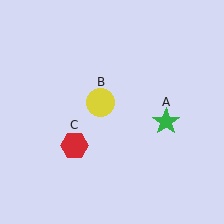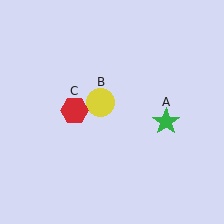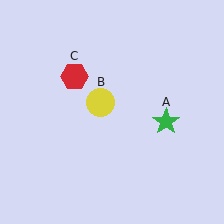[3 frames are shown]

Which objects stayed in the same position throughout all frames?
Green star (object A) and yellow circle (object B) remained stationary.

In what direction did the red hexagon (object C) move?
The red hexagon (object C) moved up.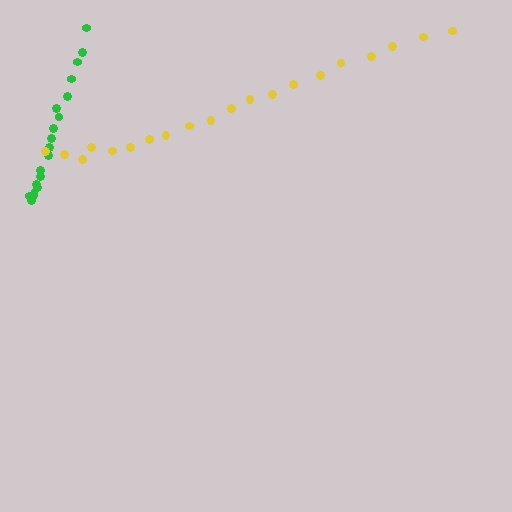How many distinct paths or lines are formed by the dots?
There are 2 distinct paths.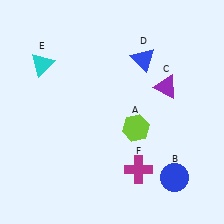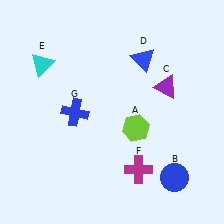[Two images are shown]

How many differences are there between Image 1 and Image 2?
There is 1 difference between the two images.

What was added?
A blue cross (G) was added in Image 2.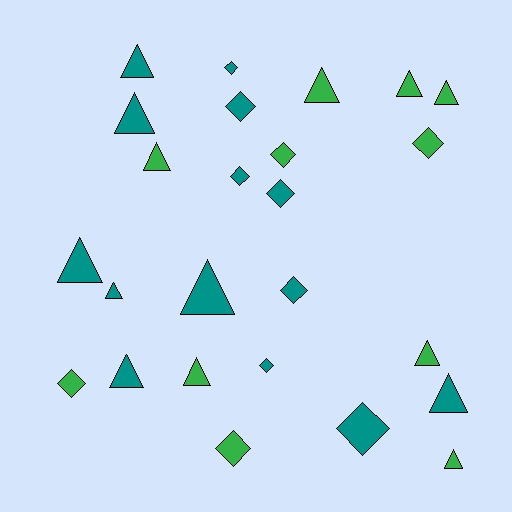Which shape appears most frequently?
Triangle, with 14 objects.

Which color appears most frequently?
Teal, with 14 objects.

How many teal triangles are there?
There are 7 teal triangles.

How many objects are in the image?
There are 25 objects.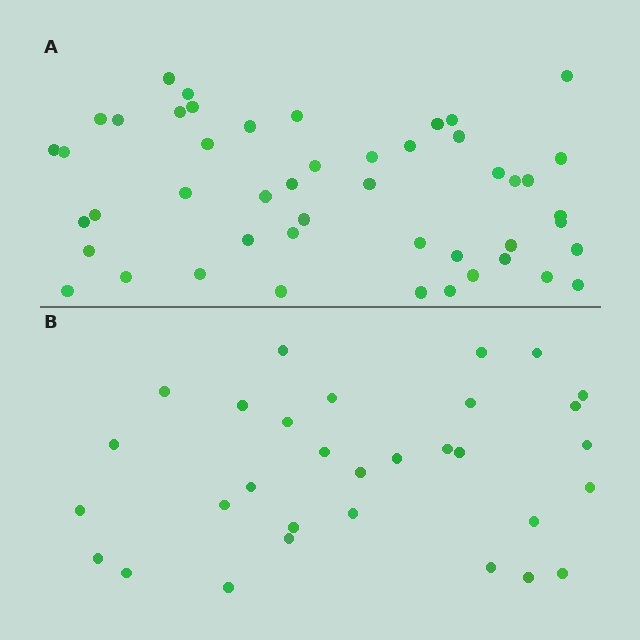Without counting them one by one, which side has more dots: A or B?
Region A (the top region) has more dots.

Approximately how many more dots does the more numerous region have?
Region A has approximately 15 more dots than region B.